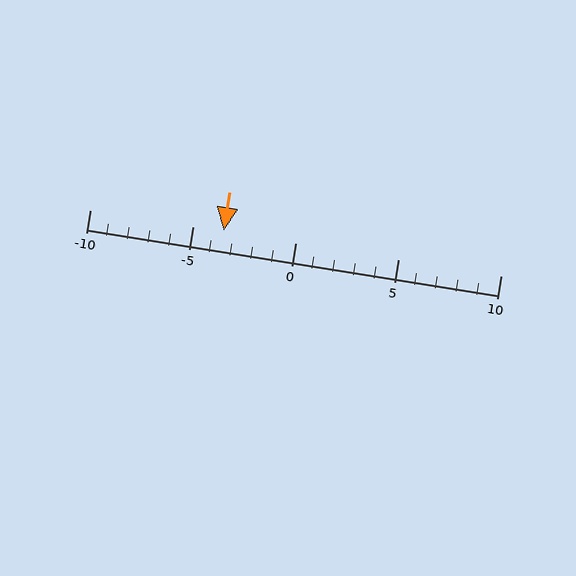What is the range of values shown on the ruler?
The ruler shows values from -10 to 10.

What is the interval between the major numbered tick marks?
The major tick marks are spaced 5 units apart.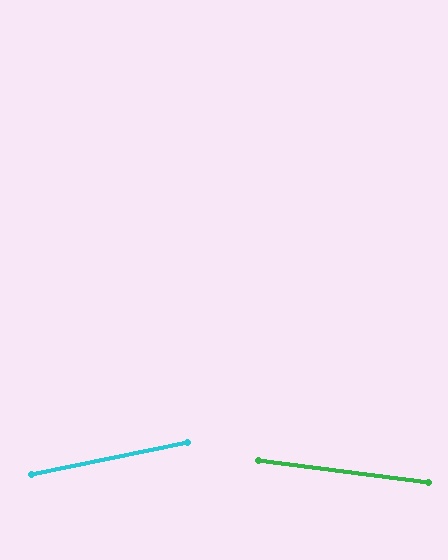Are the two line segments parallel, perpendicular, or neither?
Neither parallel nor perpendicular — they differ by about 19°.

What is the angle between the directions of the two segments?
Approximately 19 degrees.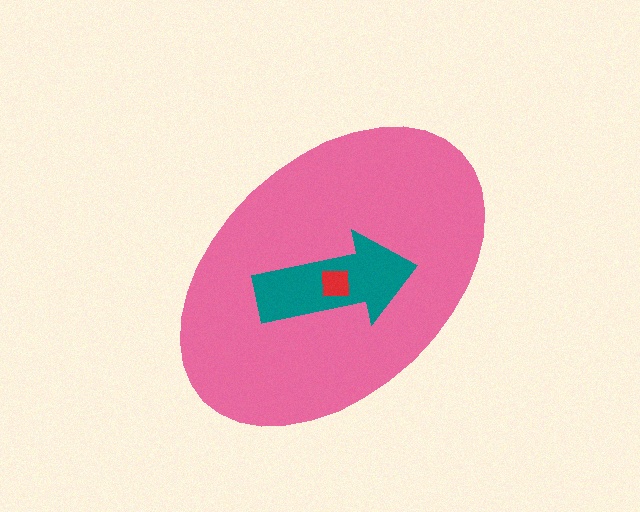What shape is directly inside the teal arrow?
The red square.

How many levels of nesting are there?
3.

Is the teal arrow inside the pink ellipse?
Yes.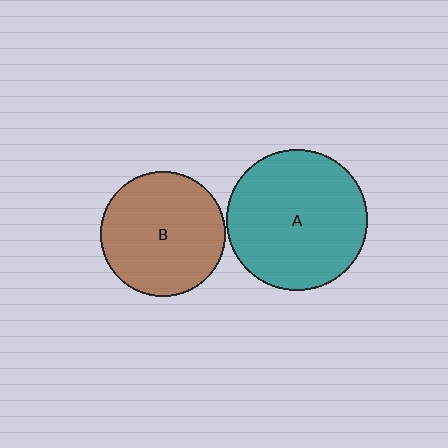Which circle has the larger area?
Circle A (teal).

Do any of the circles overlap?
No, none of the circles overlap.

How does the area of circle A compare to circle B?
Approximately 1.3 times.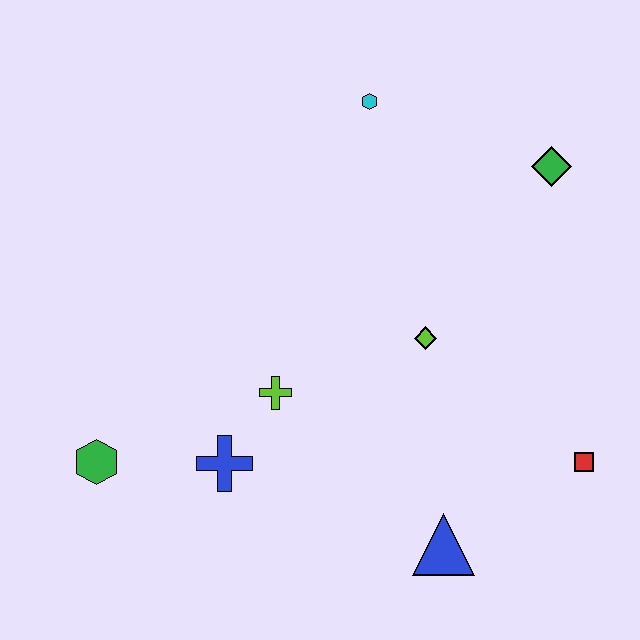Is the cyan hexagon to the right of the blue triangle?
No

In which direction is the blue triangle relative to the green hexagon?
The blue triangle is to the right of the green hexagon.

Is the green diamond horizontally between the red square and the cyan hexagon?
Yes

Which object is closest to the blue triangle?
The red square is closest to the blue triangle.